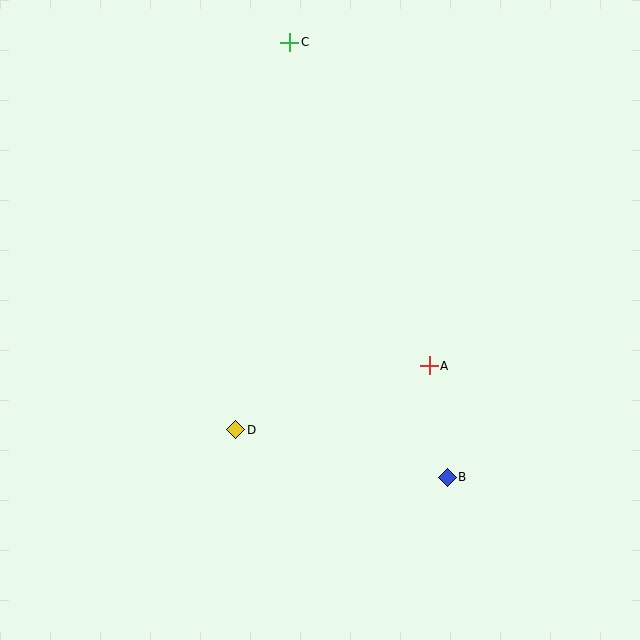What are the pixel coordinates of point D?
Point D is at (236, 430).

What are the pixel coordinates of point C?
Point C is at (290, 42).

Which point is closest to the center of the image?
Point A at (429, 366) is closest to the center.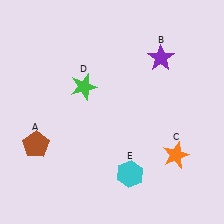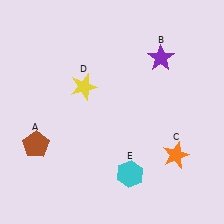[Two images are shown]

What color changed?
The star (D) changed from green in Image 1 to yellow in Image 2.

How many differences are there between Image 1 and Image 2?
There is 1 difference between the two images.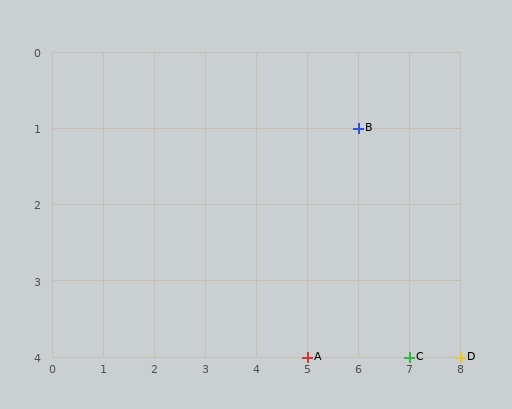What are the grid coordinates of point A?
Point A is at grid coordinates (5, 4).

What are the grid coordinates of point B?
Point B is at grid coordinates (6, 1).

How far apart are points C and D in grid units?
Points C and D are 1 column apart.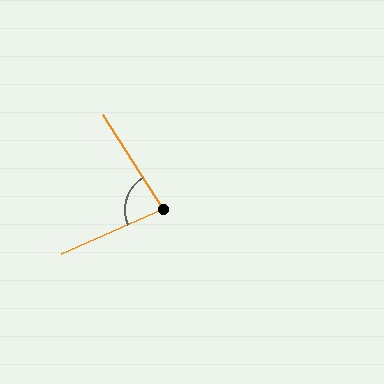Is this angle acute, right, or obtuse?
It is acute.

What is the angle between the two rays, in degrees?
Approximately 81 degrees.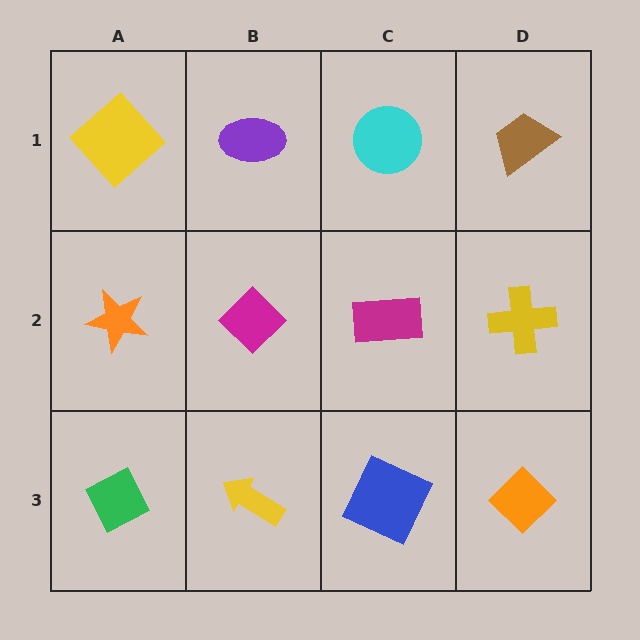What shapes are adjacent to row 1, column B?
A magenta diamond (row 2, column B), a yellow diamond (row 1, column A), a cyan circle (row 1, column C).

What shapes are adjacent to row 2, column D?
A brown trapezoid (row 1, column D), an orange diamond (row 3, column D), a magenta rectangle (row 2, column C).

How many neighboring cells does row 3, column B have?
3.